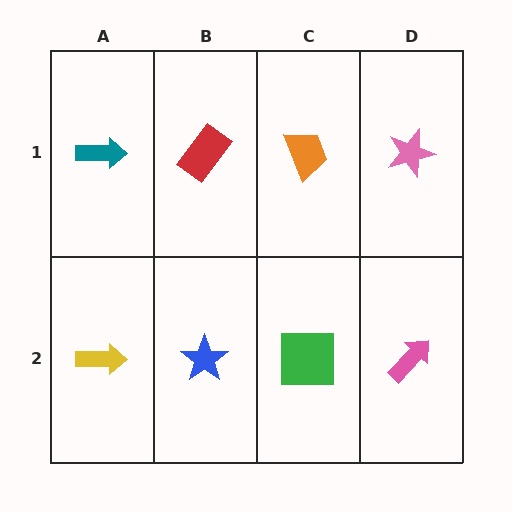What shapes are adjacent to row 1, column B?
A blue star (row 2, column B), a teal arrow (row 1, column A), an orange trapezoid (row 1, column C).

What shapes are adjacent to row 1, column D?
A pink arrow (row 2, column D), an orange trapezoid (row 1, column C).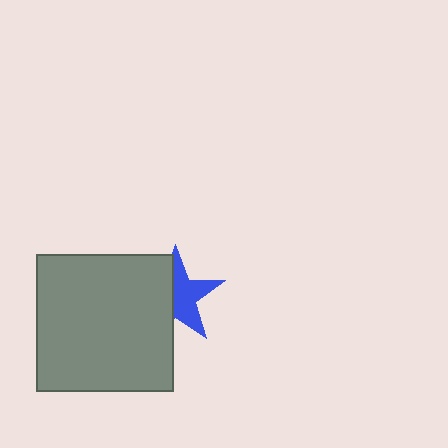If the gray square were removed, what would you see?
You would see the complete blue star.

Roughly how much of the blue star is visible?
About half of it is visible (roughly 56%).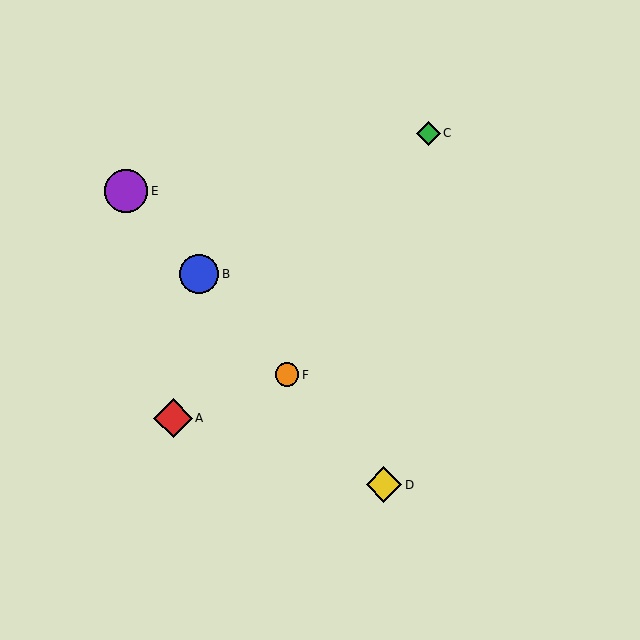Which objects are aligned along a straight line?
Objects B, D, E, F are aligned along a straight line.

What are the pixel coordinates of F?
Object F is at (287, 375).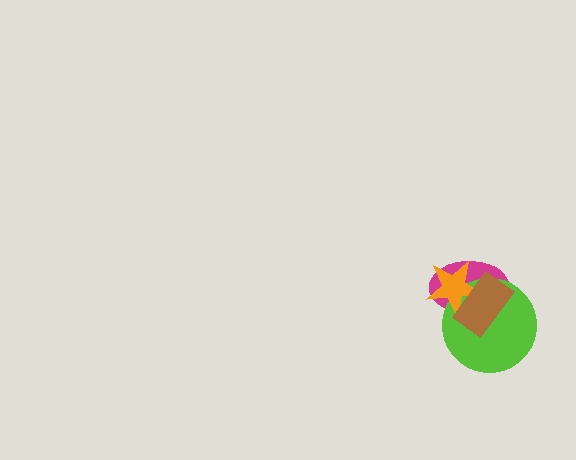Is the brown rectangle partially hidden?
No, no other shape covers it.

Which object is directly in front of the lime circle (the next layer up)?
The orange star is directly in front of the lime circle.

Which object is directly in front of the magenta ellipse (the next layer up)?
The lime circle is directly in front of the magenta ellipse.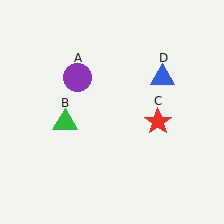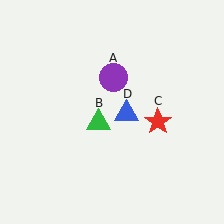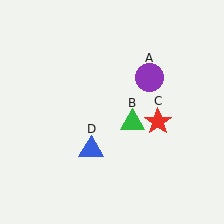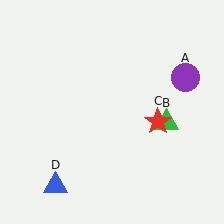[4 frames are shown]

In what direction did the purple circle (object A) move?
The purple circle (object A) moved right.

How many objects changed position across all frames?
3 objects changed position: purple circle (object A), green triangle (object B), blue triangle (object D).